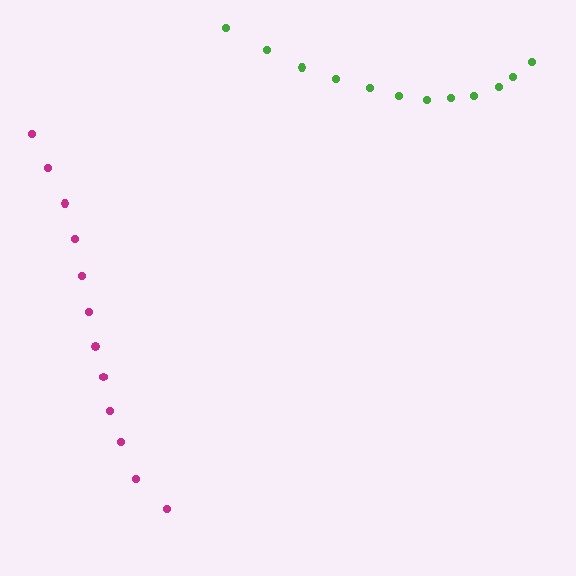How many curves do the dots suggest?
There are 2 distinct paths.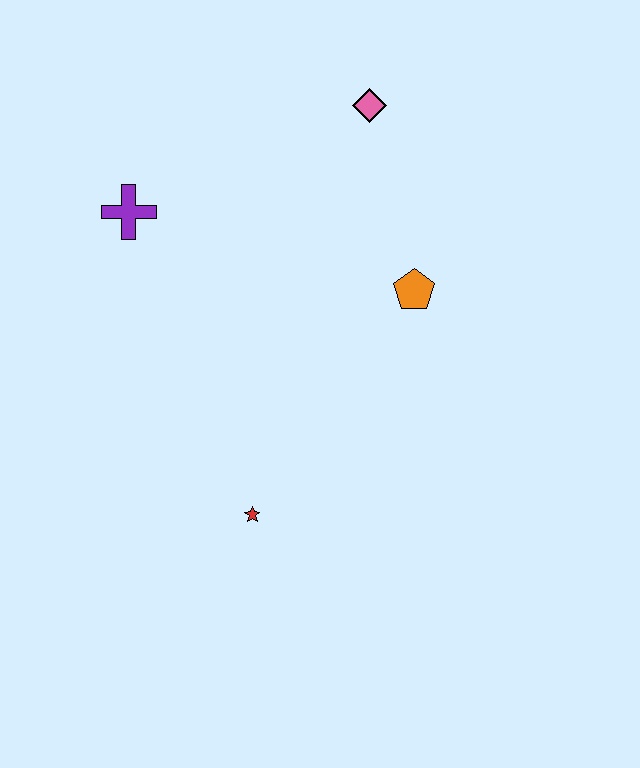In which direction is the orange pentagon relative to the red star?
The orange pentagon is above the red star.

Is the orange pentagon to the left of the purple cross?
No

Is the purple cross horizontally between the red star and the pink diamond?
No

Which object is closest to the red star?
The orange pentagon is closest to the red star.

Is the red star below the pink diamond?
Yes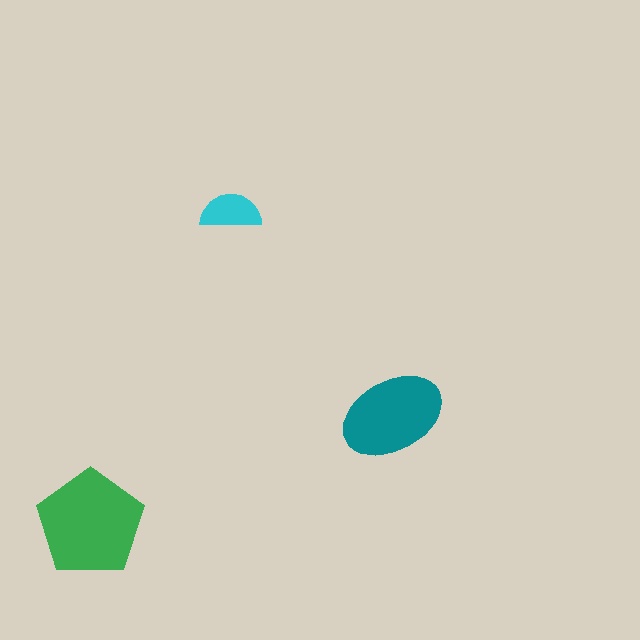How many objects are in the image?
There are 3 objects in the image.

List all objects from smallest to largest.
The cyan semicircle, the teal ellipse, the green pentagon.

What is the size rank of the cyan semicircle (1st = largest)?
3rd.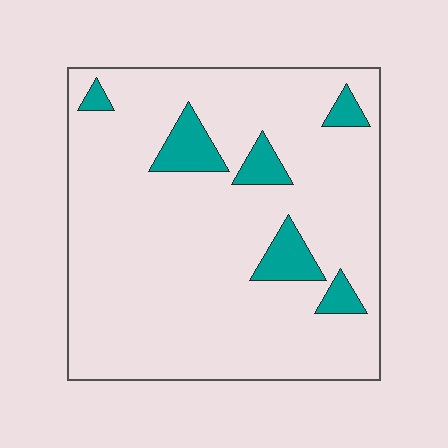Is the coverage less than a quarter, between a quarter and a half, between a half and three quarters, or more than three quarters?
Less than a quarter.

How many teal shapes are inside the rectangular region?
6.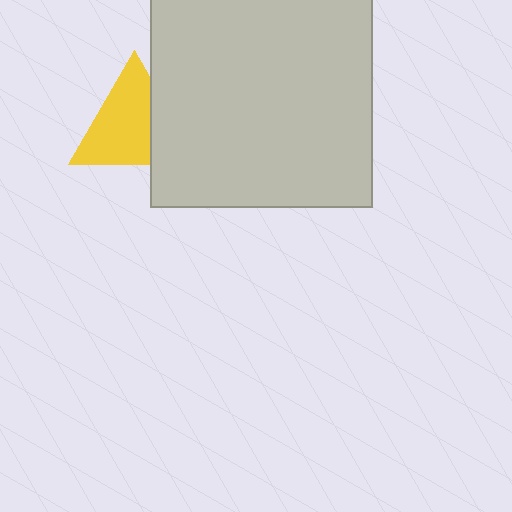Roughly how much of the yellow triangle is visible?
Most of it is visible (roughly 70%).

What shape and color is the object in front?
The object in front is a light gray square.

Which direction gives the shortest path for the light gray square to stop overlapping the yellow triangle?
Moving right gives the shortest separation.